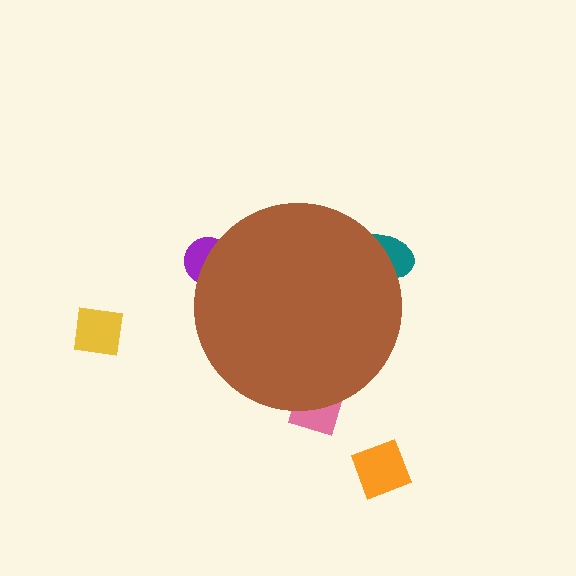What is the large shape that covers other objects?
A brown circle.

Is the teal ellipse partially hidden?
Yes, the teal ellipse is partially hidden behind the brown circle.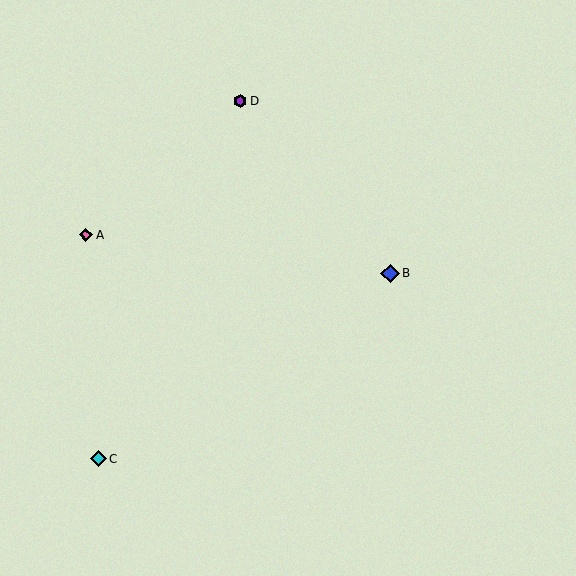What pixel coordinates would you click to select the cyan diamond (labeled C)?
Click at (98, 459) to select the cyan diamond C.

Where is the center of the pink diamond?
The center of the pink diamond is at (86, 235).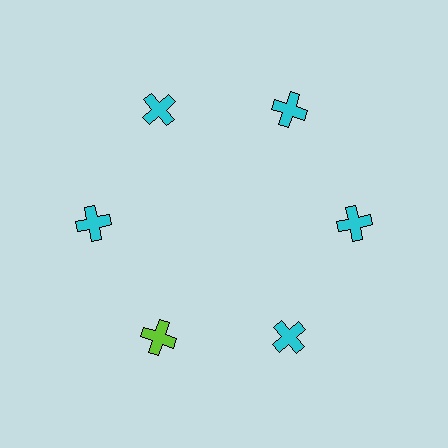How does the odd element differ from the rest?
It has a different color: lime instead of cyan.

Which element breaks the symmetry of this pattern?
The lime cross at roughly the 7 o'clock position breaks the symmetry. All other shapes are cyan crosses.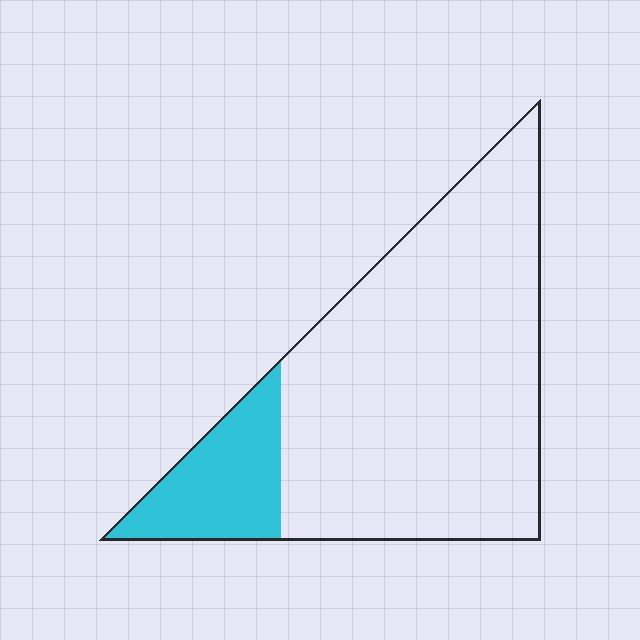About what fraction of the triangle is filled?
About one sixth (1/6).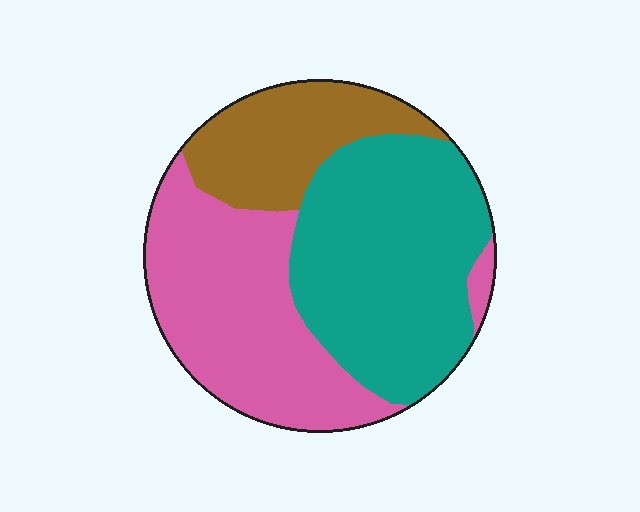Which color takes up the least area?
Brown, at roughly 20%.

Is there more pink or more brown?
Pink.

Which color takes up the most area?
Teal, at roughly 40%.